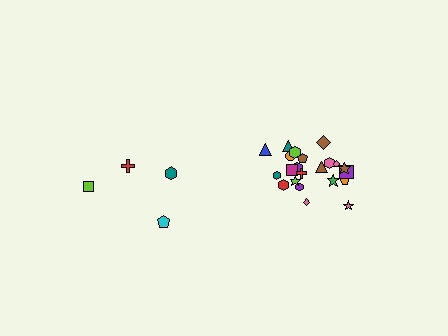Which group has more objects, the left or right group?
The right group.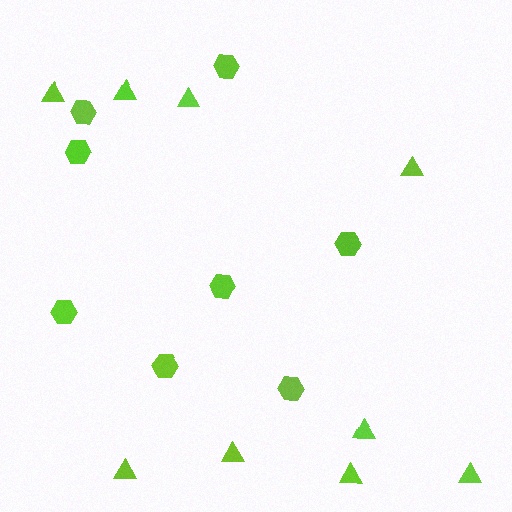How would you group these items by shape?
There are 2 groups: one group of hexagons (8) and one group of triangles (9).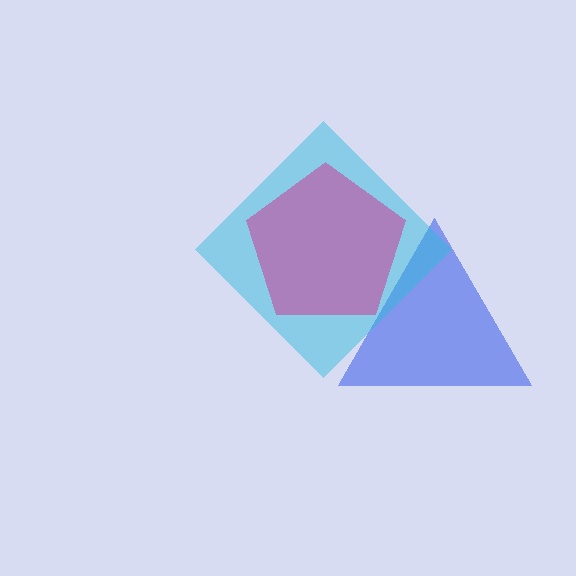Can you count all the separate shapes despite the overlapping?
Yes, there are 3 separate shapes.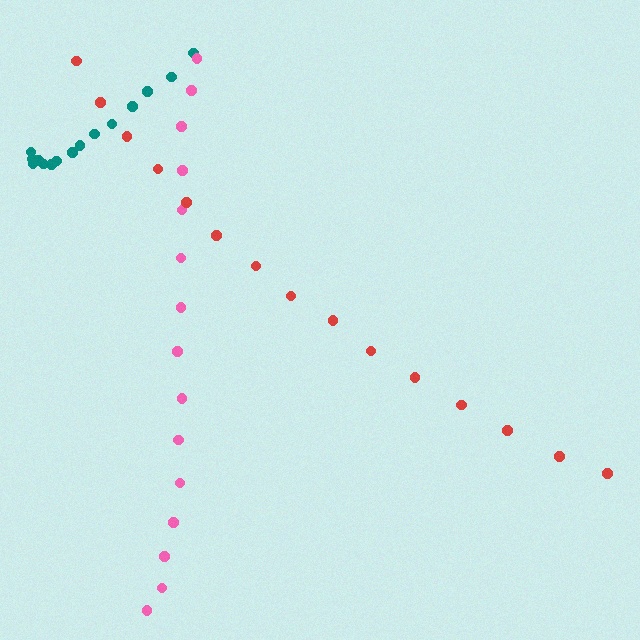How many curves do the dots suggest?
There are 3 distinct paths.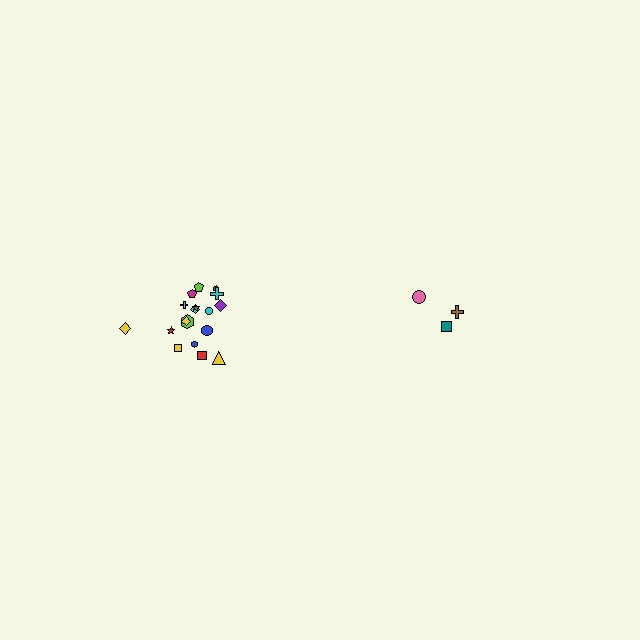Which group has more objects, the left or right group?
The left group.